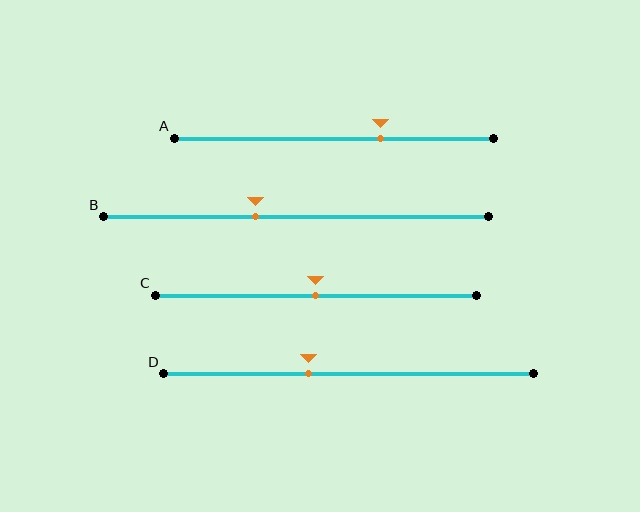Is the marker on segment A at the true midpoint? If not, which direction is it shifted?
No, the marker on segment A is shifted to the right by about 14% of the segment length.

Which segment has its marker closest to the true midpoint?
Segment C has its marker closest to the true midpoint.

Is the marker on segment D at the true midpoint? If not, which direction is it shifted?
No, the marker on segment D is shifted to the left by about 11% of the segment length.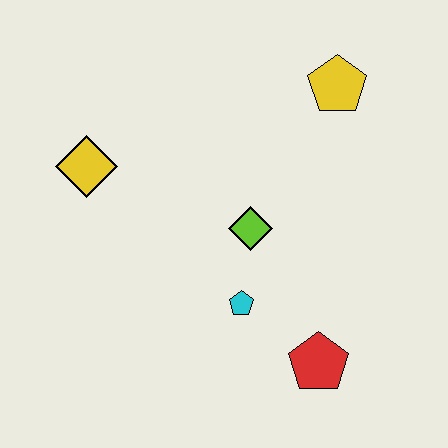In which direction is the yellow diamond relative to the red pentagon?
The yellow diamond is to the left of the red pentagon.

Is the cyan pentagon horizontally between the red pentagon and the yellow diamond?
Yes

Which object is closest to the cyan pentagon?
The lime diamond is closest to the cyan pentagon.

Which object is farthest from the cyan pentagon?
The yellow pentagon is farthest from the cyan pentagon.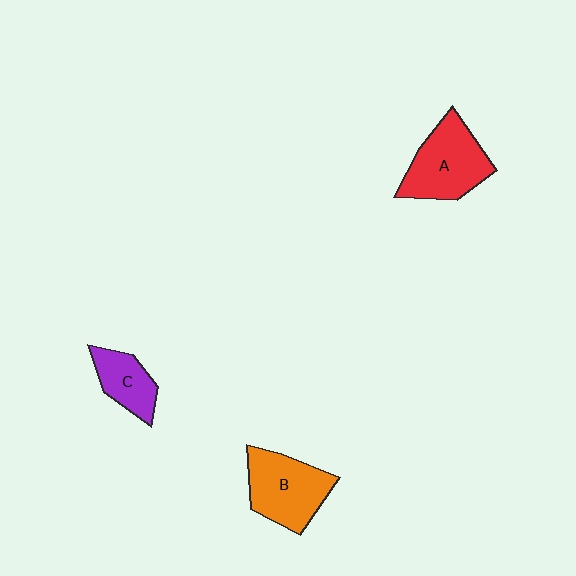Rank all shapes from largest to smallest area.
From largest to smallest: A (red), B (orange), C (purple).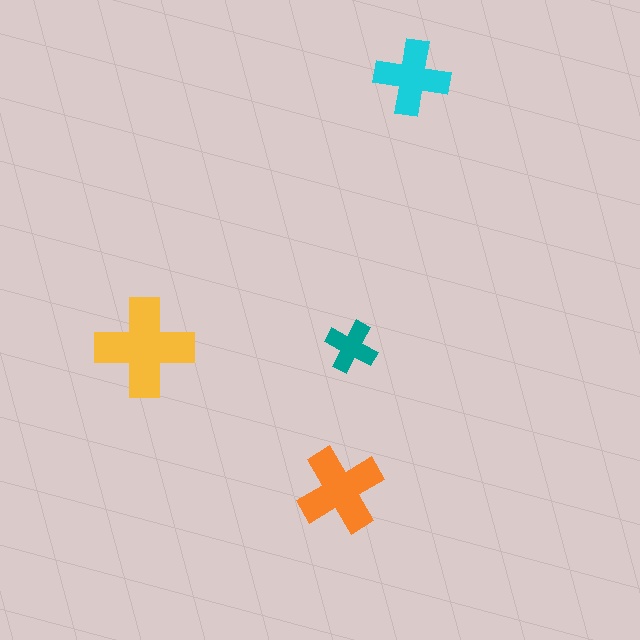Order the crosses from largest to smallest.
the yellow one, the orange one, the cyan one, the teal one.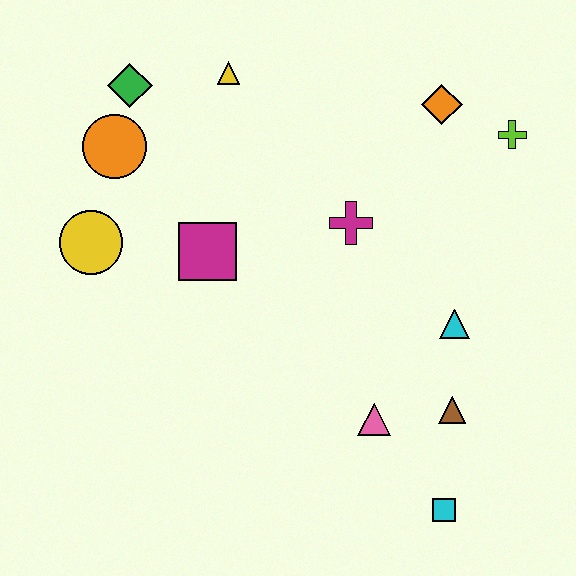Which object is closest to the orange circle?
The green diamond is closest to the orange circle.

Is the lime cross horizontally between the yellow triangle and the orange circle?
No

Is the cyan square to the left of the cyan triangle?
Yes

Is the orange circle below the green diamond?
Yes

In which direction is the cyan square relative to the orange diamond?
The cyan square is below the orange diamond.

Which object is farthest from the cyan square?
The green diamond is farthest from the cyan square.